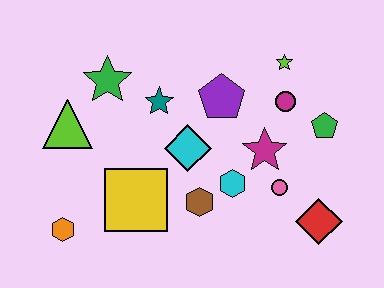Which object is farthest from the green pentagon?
The orange hexagon is farthest from the green pentagon.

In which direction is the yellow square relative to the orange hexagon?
The yellow square is to the right of the orange hexagon.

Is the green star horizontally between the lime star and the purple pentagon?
No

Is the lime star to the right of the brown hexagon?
Yes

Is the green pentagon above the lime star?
No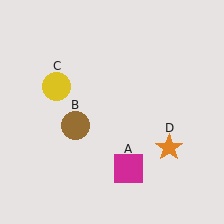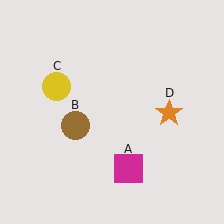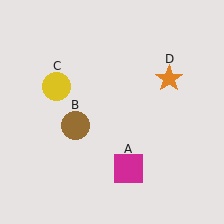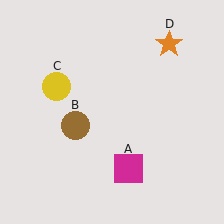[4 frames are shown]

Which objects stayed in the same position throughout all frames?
Magenta square (object A) and brown circle (object B) and yellow circle (object C) remained stationary.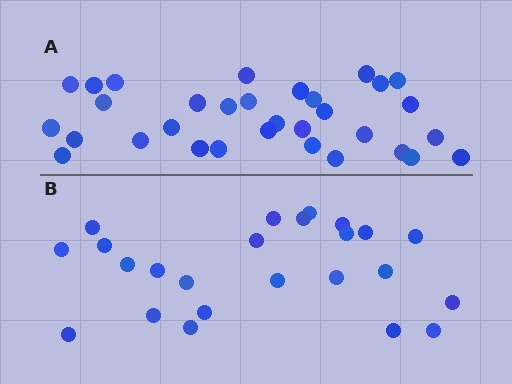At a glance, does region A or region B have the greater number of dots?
Region A (the top region) has more dots.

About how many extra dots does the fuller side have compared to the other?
Region A has roughly 8 or so more dots than region B.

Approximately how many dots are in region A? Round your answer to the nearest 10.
About 30 dots. (The exact count is 32, which rounds to 30.)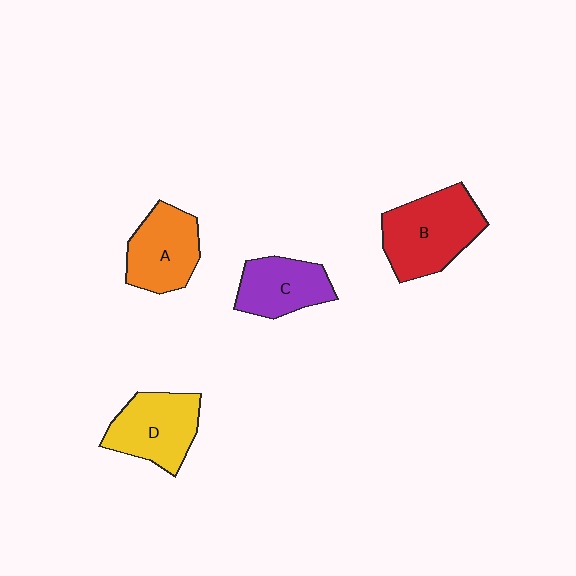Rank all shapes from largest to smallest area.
From largest to smallest: B (red), D (yellow), A (orange), C (purple).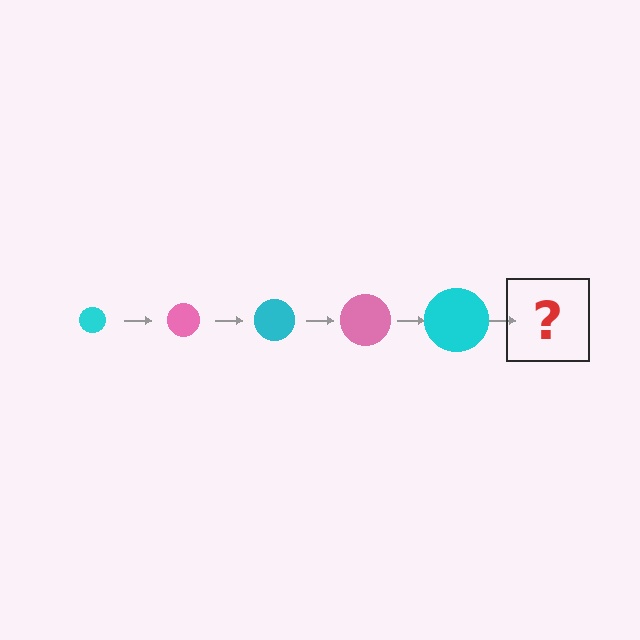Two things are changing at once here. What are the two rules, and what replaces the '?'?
The two rules are that the circle grows larger each step and the color cycles through cyan and pink. The '?' should be a pink circle, larger than the previous one.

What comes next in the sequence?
The next element should be a pink circle, larger than the previous one.